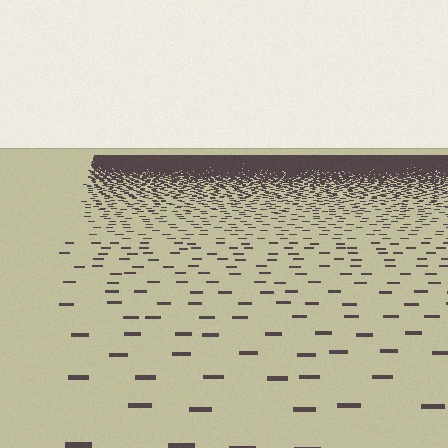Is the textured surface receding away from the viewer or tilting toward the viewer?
The surface is receding away from the viewer. Texture elements get smaller and denser toward the top.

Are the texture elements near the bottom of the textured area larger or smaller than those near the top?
Larger. Near the bottom, elements are closer to the viewer and appear at a bigger on-screen size.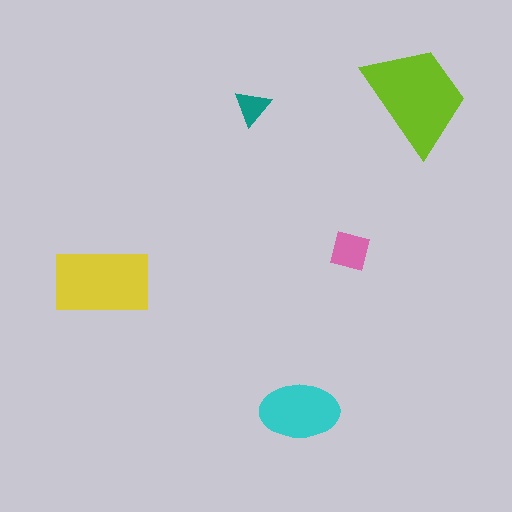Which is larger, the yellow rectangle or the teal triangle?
The yellow rectangle.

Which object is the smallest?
The teal triangle.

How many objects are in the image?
There are 5 objects in the image.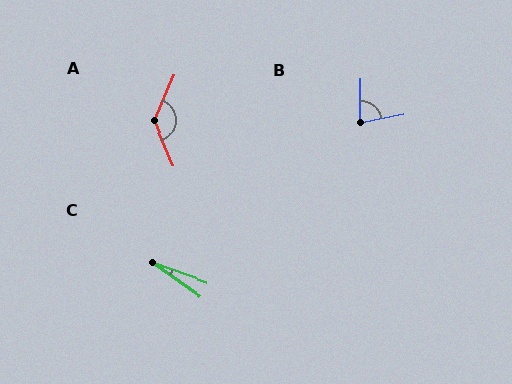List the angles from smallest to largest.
C (15°), B (79°), A (134°).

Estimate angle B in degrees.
Approximately 79 degrees.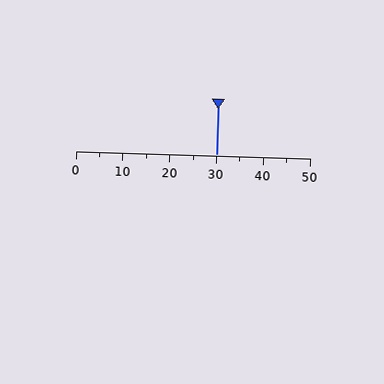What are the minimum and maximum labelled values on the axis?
The axis runs from 0 to 50.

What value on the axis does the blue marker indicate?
The marker indicates approximately 30.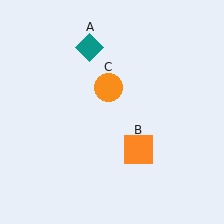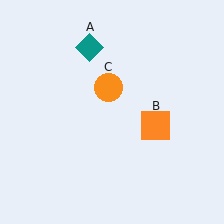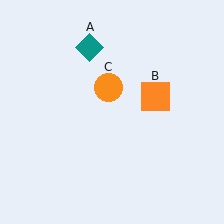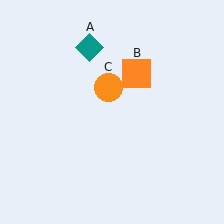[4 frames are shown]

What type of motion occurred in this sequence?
The orange square (object B) rotated counterclockwise around the center of the scene.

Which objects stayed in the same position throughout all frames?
Teal diamond (object A) and orange circle (object C) remained stationary.